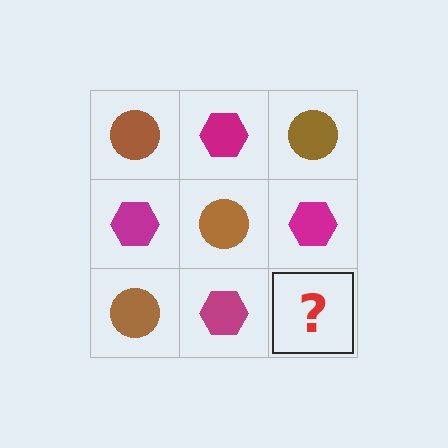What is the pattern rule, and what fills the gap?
The rule is that it alternates brown circle and magenta hexagon in a checkerboard pattern. The gap should be filled with a brown circle.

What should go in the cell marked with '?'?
The missing cell should contain a brown circle.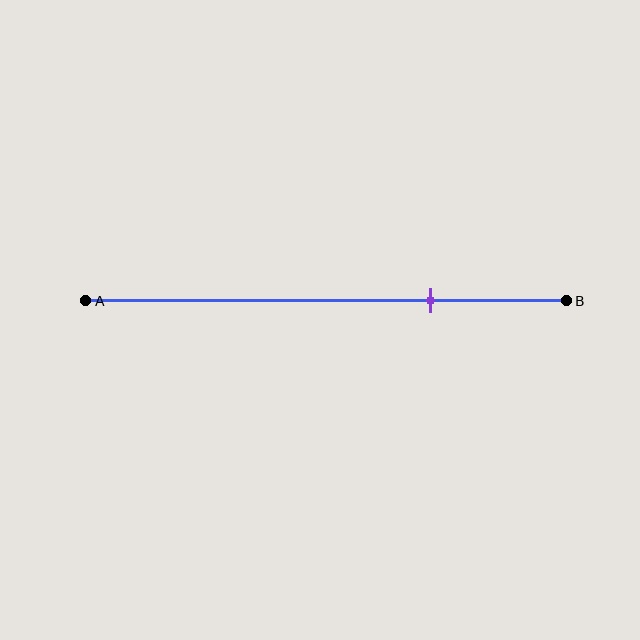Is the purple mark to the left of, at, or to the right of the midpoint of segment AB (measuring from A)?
The purple mark is to the right of the midpoint of segment AB.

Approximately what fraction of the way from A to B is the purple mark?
The purple mark is approximately 70% of the way from A to B.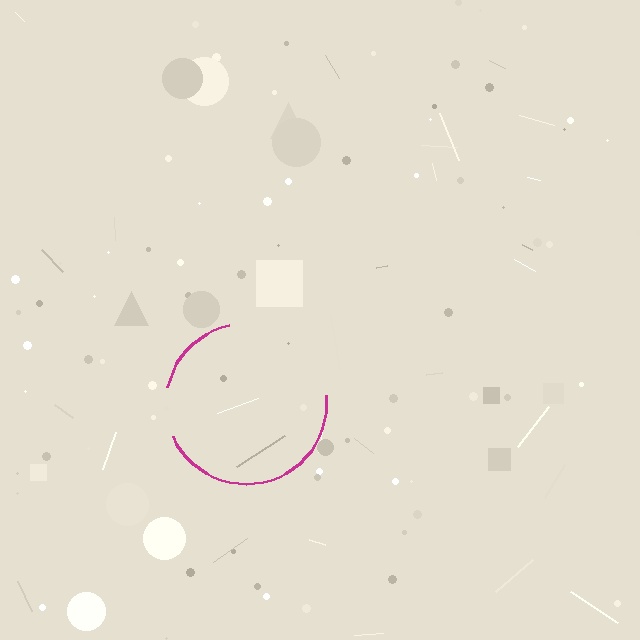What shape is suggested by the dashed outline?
The dashed outline suggests a circle.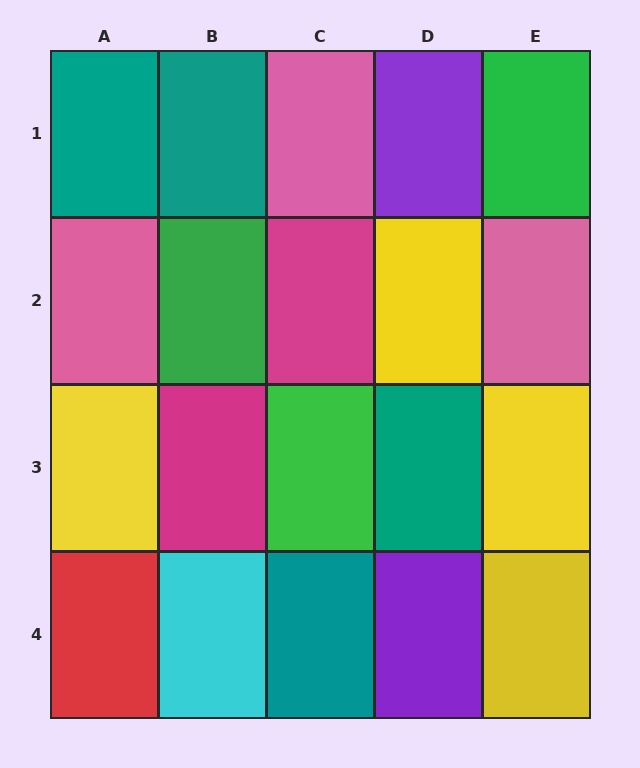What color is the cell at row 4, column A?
Red.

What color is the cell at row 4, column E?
Yellow.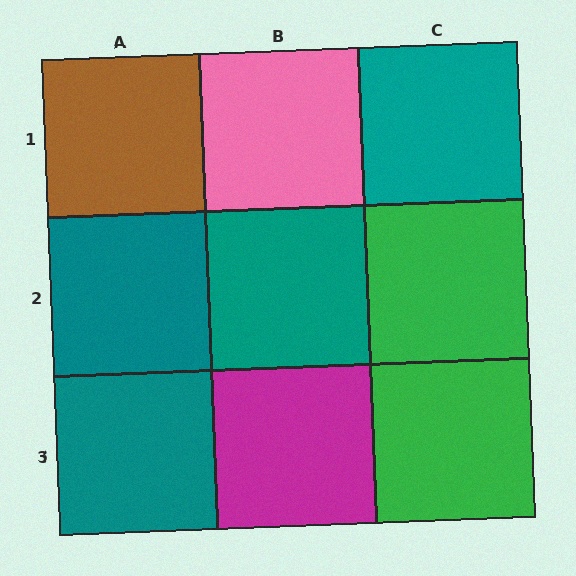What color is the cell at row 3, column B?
Magenta.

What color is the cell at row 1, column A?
Brown.